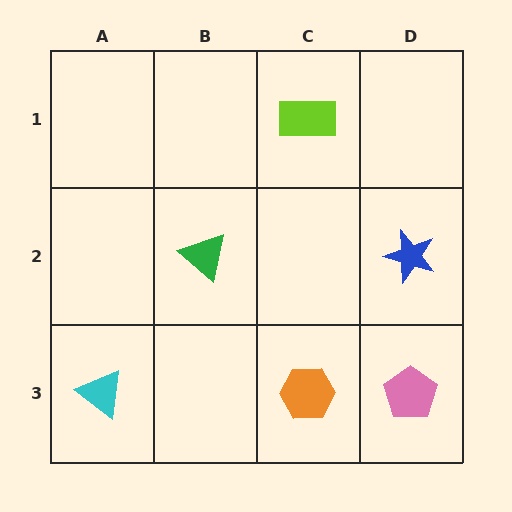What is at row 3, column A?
A cyan triangle.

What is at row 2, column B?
A green triangle.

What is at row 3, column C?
An orange hexagon.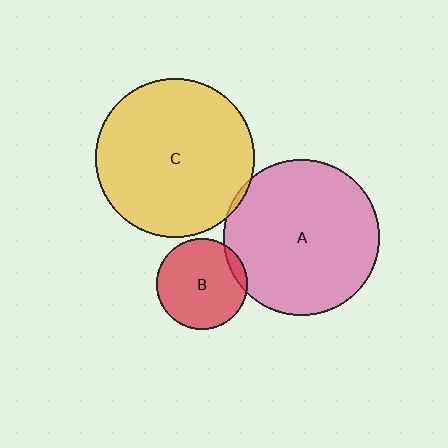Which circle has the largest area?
Circle C (yellow).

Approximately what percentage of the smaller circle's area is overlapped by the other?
Approximately 5%.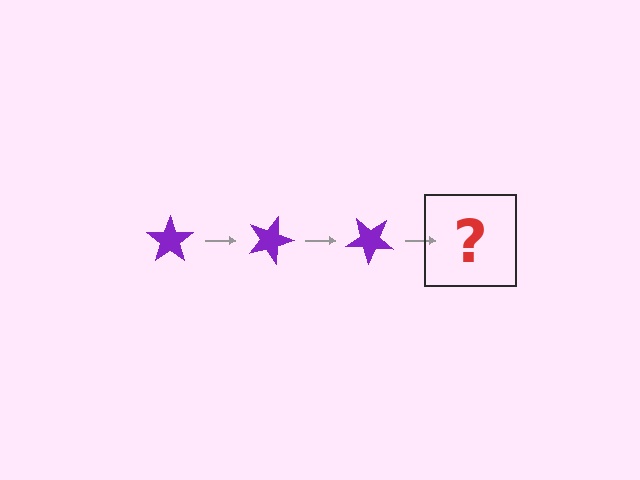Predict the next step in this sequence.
The next step is a purple star rotated 60 degrees.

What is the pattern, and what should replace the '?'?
The pattern is that the star rotates 20 degrees each step. The '?' should be a purple star rotated 60 degrees.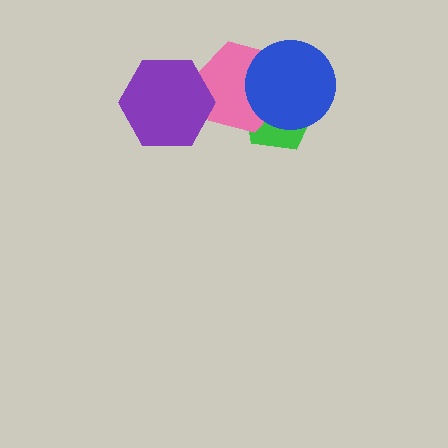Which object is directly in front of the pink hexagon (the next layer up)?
The blue circle is directly in front of the pink hexagon.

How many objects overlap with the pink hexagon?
3 objects overlap with the pink hexagon.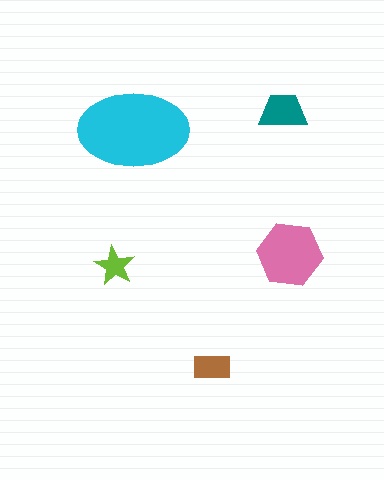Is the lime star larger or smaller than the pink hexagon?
Smaller.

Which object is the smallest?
The lime star.